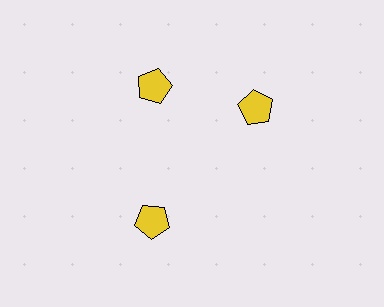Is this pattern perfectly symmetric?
No. The 3 yellow pentagons are arranged in a ring, but one element near the 3 o'clock position is rotated out of alignment along the ring, breaking the 3-fold rotational symmetry.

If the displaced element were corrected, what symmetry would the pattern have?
It would have 3-fold rotational symmetry — the pattern would map onto itself every 120 degrees.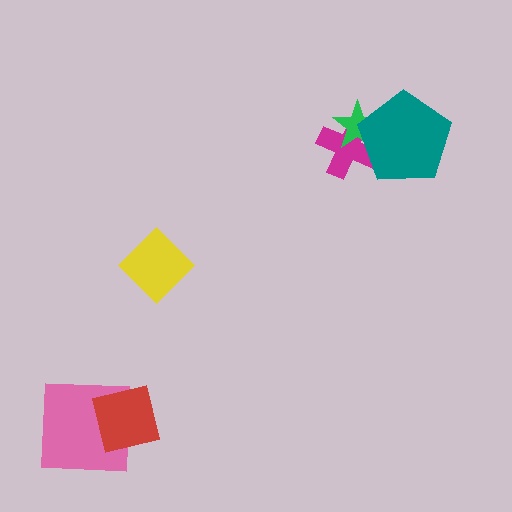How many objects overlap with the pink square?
1 object overlaps with the pink square.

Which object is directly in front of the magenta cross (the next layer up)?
The green star is directly in front of the magenta cross.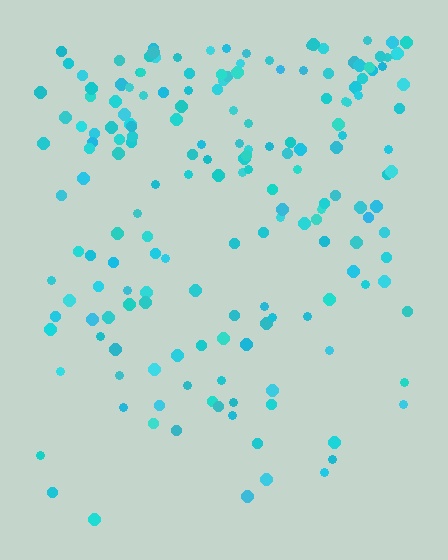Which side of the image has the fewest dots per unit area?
The bottom.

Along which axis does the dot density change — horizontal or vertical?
Vertical.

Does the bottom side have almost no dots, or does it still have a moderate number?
Still a moderate number, just noticeably fewer than the top.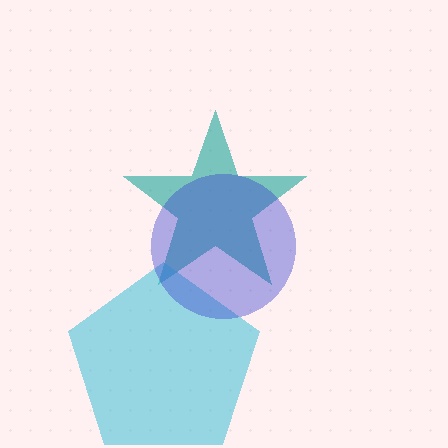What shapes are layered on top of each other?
The layered shapes are: a teal star, a cyan pentagon, a blue circle.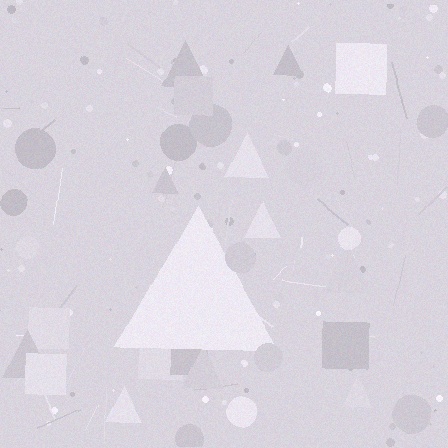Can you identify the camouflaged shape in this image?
The camouflaged shape is a triangle.